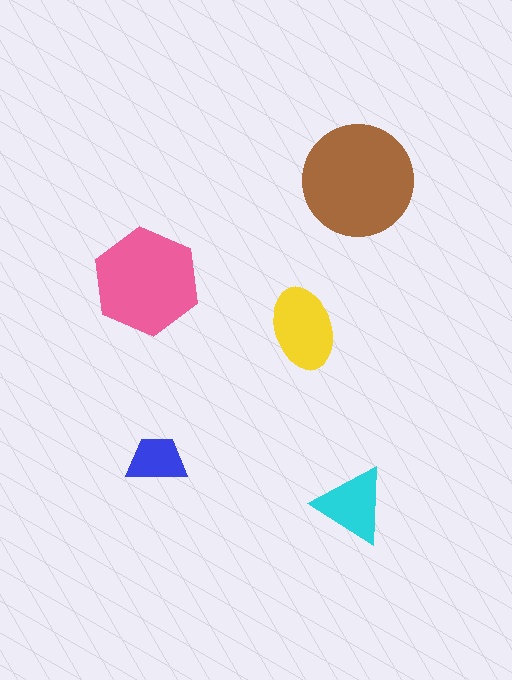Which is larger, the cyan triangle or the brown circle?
The brown circle.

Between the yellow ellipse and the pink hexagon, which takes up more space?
The pink hexagon.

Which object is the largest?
The brown circle.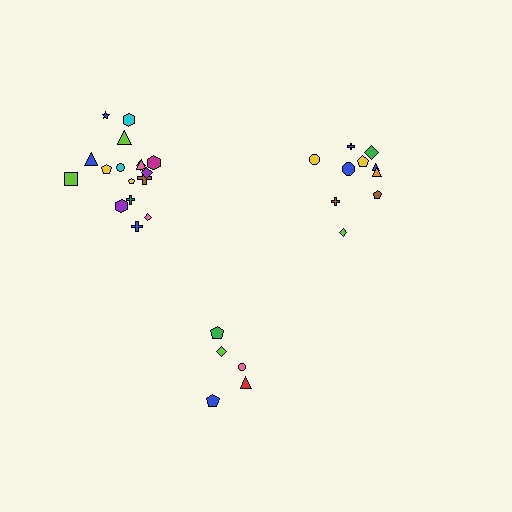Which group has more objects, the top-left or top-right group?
The top-left group.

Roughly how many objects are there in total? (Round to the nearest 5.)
Roughly 35 objects in total.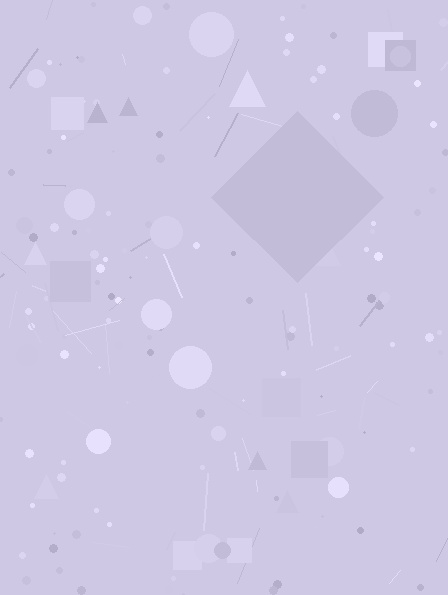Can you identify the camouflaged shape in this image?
The camouflaged shape is a diamond.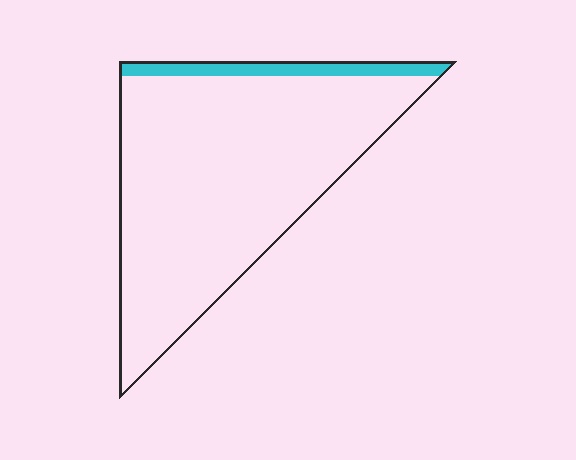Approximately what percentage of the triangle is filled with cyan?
Approximately 10%.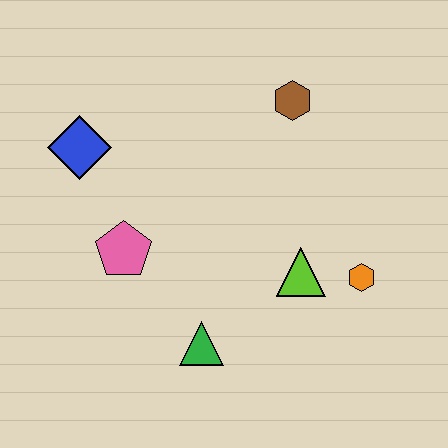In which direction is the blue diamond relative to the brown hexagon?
The blue diamond is to the left of the brown hexagon.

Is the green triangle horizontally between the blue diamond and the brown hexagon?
Yes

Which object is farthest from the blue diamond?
The orange hexagon is farthest from the blue diamond.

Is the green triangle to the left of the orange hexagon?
Yes